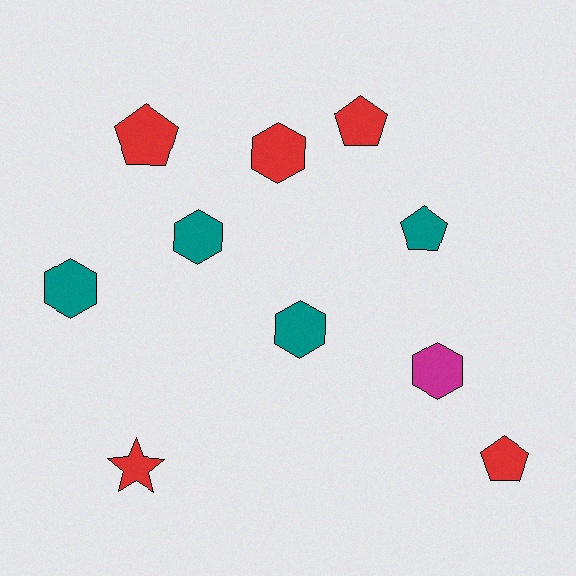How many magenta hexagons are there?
There is 1 magenta hexagon.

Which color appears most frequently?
Red, with 5 objects.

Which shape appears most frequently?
Hexagon, with 5 objects.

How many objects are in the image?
There are 10 objects.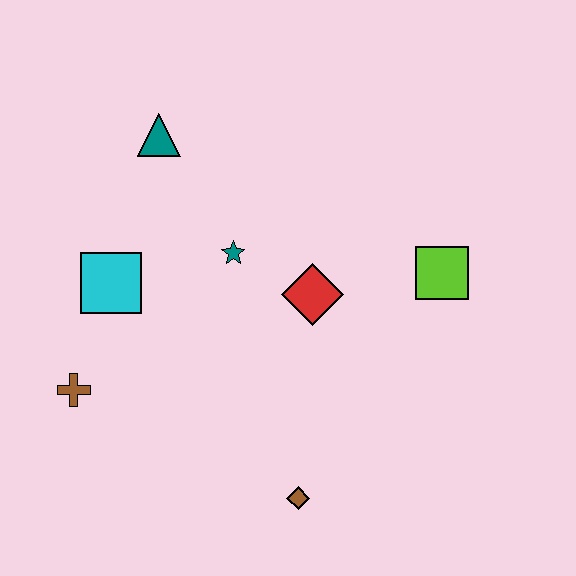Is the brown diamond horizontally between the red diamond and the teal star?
Yes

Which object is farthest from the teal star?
The brown diamond is farthest from the teal star.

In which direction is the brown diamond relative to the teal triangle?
The brown diamond is below the teal triangle.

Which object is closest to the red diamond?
The teal star is closest to the red diamond.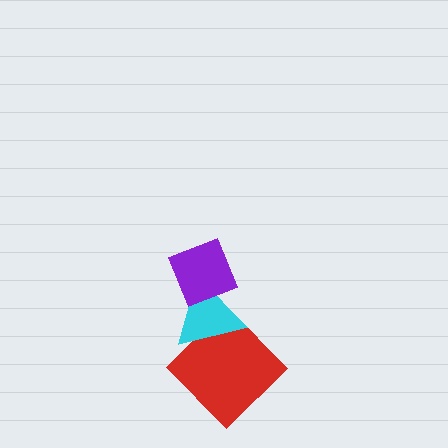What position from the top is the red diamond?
The red diamond is 3rd from the top.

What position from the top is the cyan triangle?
The cyan triangle is 2nd from the top.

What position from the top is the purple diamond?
The purple diamond is 1st from the top.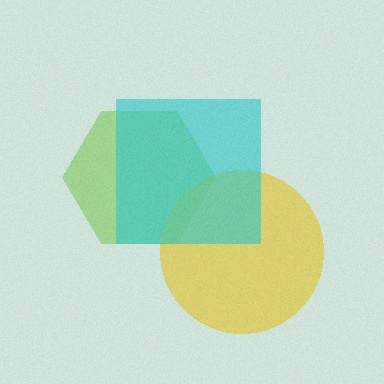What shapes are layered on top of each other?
The layered shapes are: a lime hexagon, a yellow circle, a cyan square.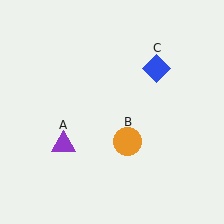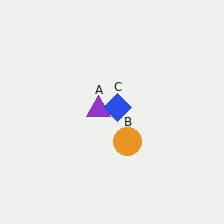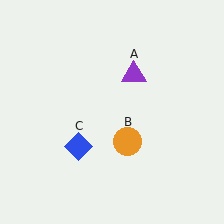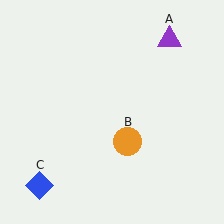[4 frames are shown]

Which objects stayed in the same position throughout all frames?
Orange circle (object B) remained stationary.